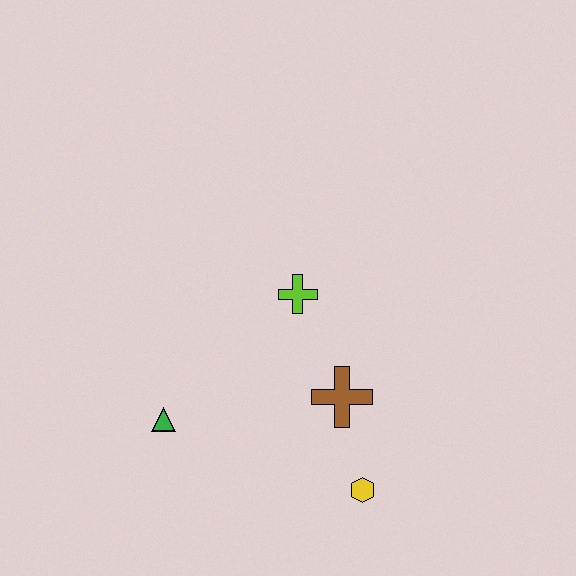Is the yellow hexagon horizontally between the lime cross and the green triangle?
No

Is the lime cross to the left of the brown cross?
Yes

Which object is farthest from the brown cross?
The green triangle is farthest from the brown cross.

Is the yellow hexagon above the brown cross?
No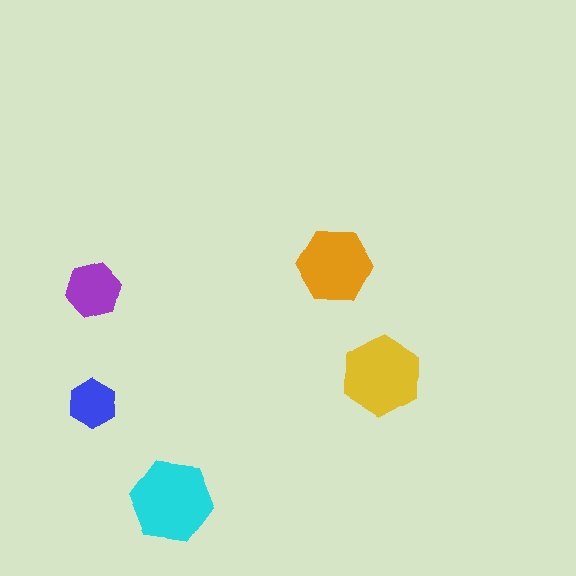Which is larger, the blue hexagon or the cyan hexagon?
The cyan one.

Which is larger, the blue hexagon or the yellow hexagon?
The yellow one.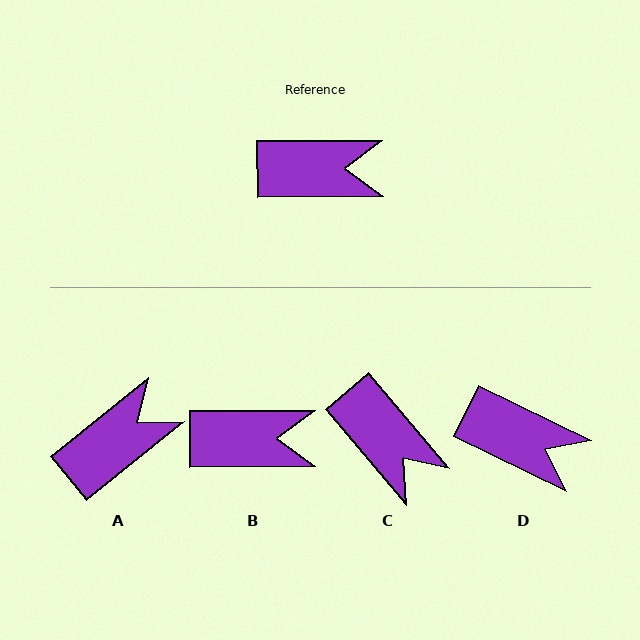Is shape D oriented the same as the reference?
No, it is off by about 26 degrees.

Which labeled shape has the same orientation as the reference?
B.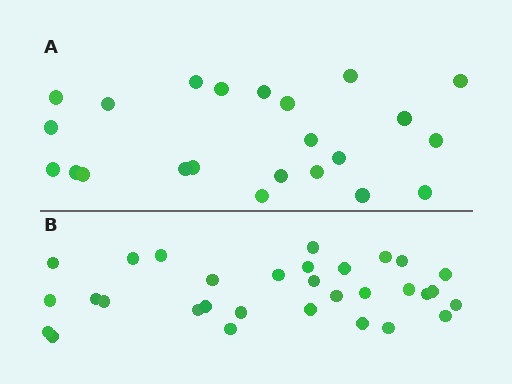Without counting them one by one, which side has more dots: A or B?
Region B (the bottom region) has more dots.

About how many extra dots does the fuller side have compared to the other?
Region B has roughly 8 or so more dots than region A.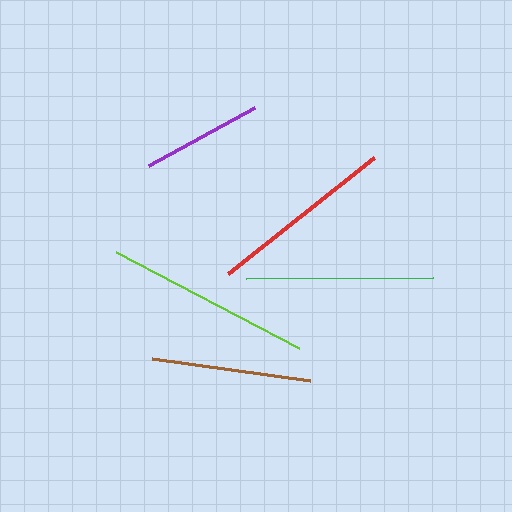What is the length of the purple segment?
The purple segment is approximately 120 pixels long.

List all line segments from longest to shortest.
From longest to shortest: lime, green, red, brown, purple.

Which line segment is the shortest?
The purple line is the shortest at approximately 120 pixels.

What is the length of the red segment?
The red segment is approximately 186 pixels long.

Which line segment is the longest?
The lime line is the longest at approximately 207 pixels.